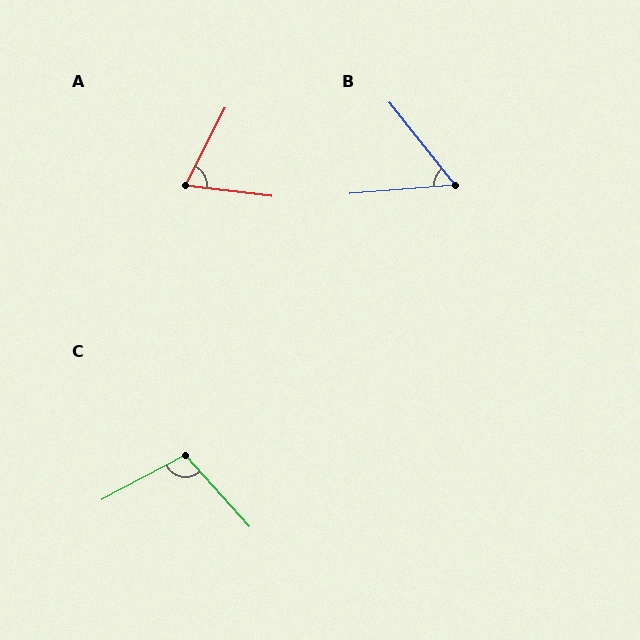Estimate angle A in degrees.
Approximately 70 degrees.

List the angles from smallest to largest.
B (56°), A (70°), C (104°).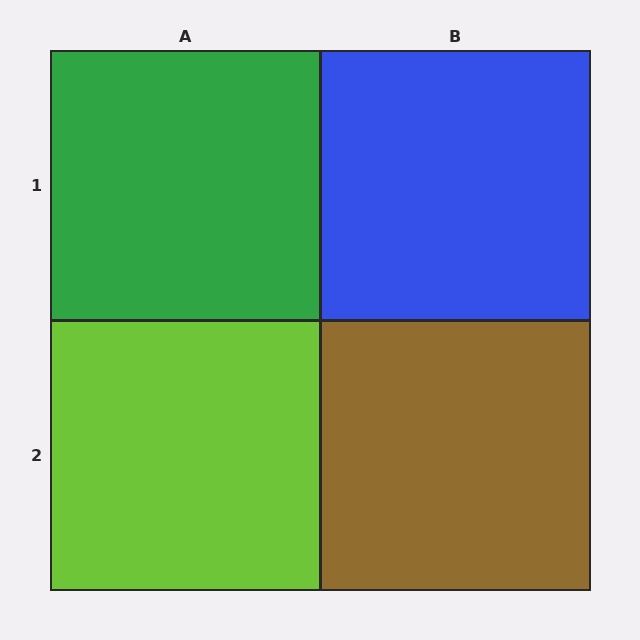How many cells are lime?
1 cell is lime.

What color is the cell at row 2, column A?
Lime.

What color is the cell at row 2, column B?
Brown.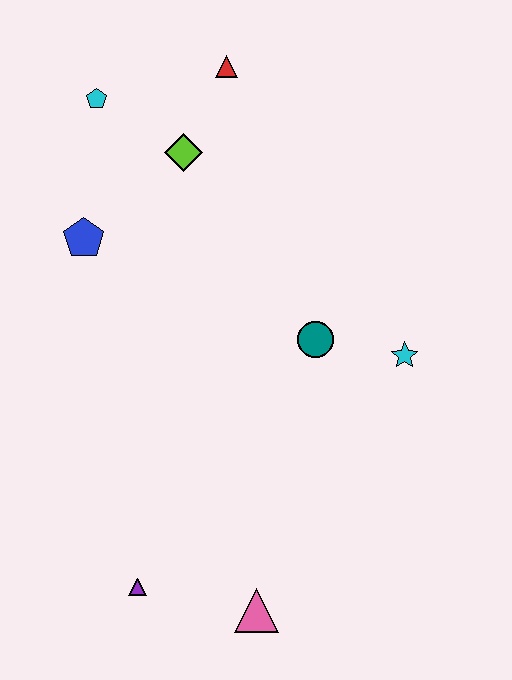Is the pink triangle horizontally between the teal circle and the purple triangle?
Yes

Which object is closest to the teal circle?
The cyan star is closest to the teal circle.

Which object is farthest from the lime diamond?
The pink triangle is farthest from the lime diamond.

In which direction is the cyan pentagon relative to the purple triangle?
The cyan pentagon is above the purple triangle.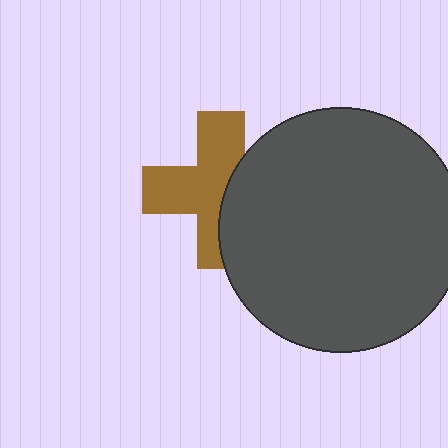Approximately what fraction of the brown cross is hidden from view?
Roughly 39% of the brown cross is hidden behind the dark gray circle.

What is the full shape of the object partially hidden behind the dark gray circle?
The partially hidden object is a brown cross.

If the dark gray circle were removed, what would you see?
You would see the complete brown cross.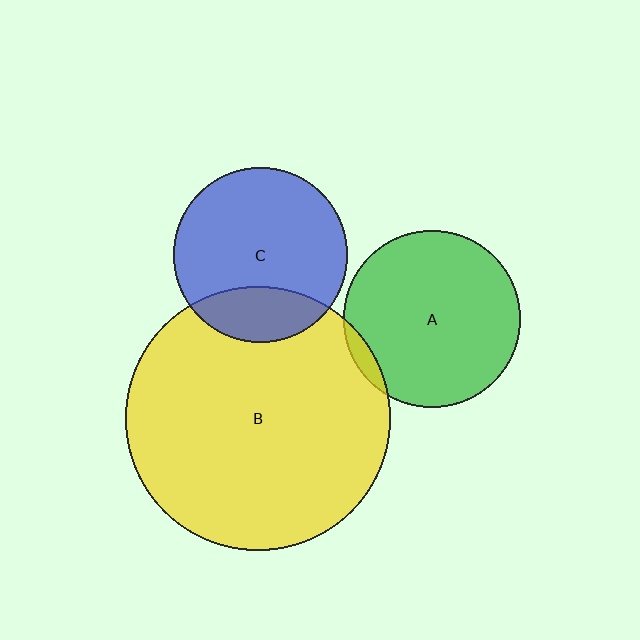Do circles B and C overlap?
Yes.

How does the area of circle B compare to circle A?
Approximately 2.2 times.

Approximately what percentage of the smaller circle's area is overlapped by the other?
Approximately 25%.